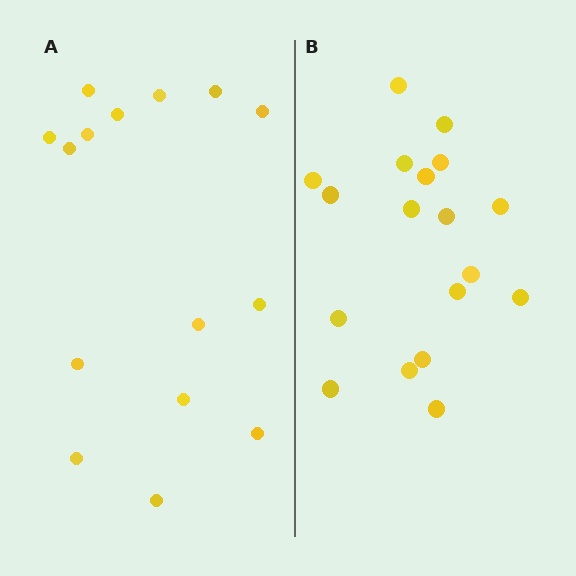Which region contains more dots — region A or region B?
Region B (the right region) has more dots.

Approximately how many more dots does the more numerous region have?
Region B has just a few more — roughly 2 or 3 more dots than region A.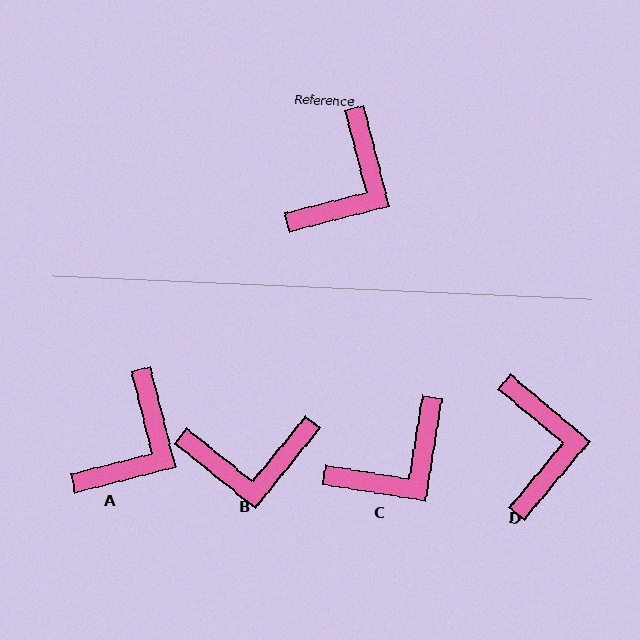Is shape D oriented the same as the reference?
No, it is off by about 36 degrees.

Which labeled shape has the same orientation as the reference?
A.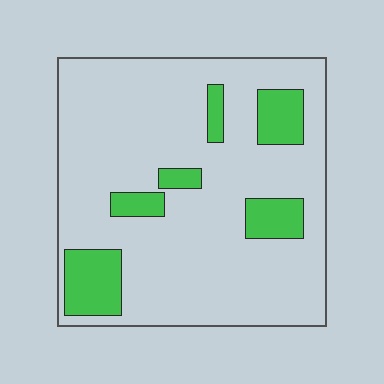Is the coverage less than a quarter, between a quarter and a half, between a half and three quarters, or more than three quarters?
Less than a quarter.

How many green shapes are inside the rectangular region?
6.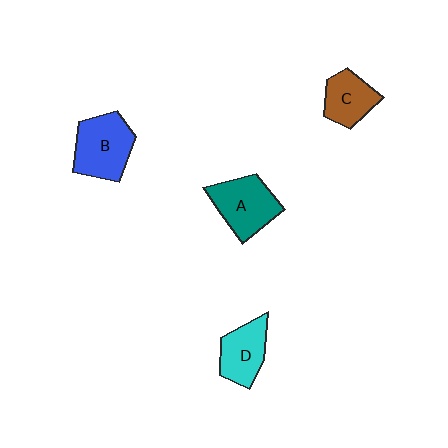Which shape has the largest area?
Shape B (blue).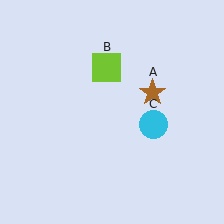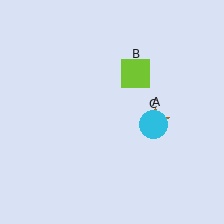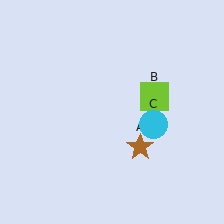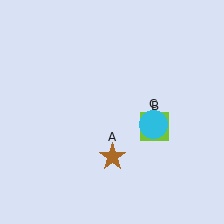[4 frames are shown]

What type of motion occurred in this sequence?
The brown star (object A), lime square (object B) rotated clockwise around the center of the scene.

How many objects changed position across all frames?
2 objects changed position: brown star (object A), lime square (object B).